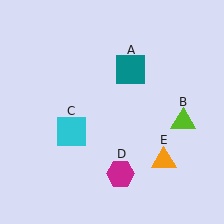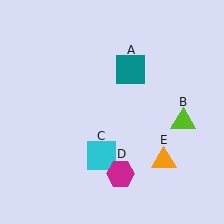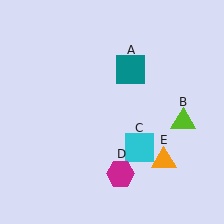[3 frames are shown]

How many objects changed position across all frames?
1 object changed position: cyan square (object C).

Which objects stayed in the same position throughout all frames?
Teal square (object A) and lime triangle (object B) and magenta hexagon (object D) and orange triangle (object E) remained stationary.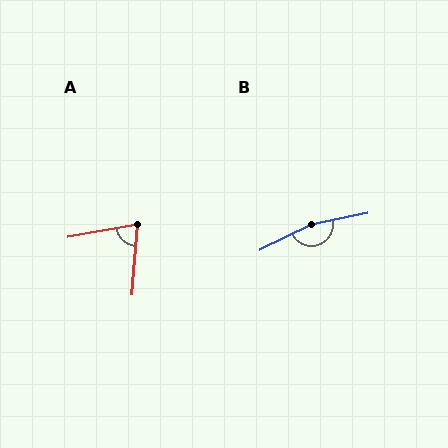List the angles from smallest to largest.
A (76°), B (165°).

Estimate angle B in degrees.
Approximately 165 degrees.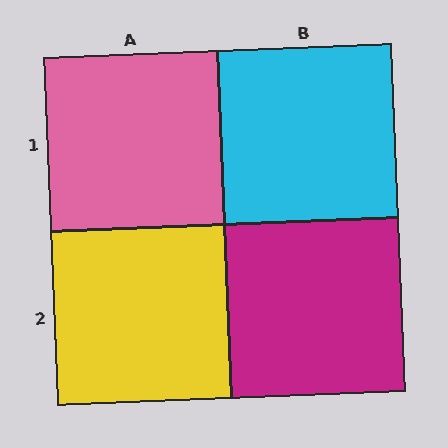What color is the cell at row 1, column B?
Cyan.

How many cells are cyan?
1 cell is cyan.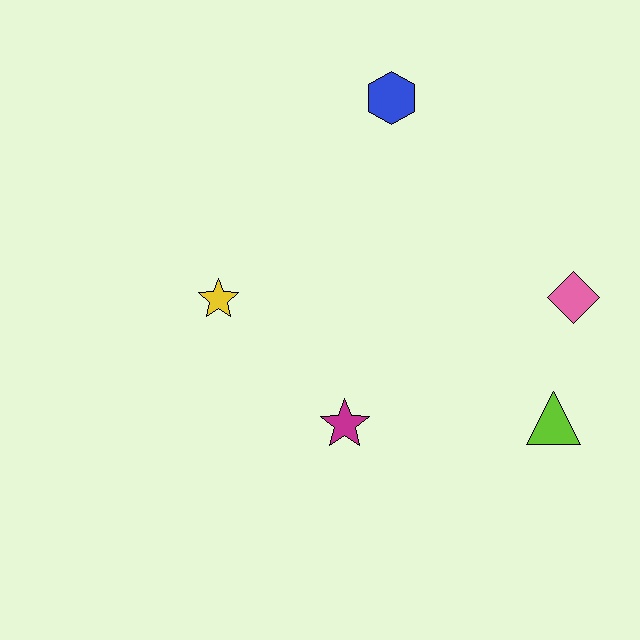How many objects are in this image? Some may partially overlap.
There are 5 objects.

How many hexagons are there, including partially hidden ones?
There is 1 hexagon.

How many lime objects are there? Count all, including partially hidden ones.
There is 1 lime object.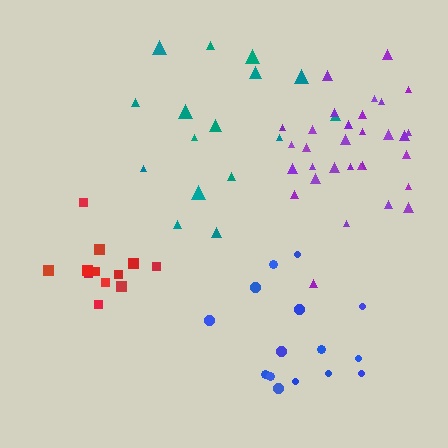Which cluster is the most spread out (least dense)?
Teal.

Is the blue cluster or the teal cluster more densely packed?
Blue.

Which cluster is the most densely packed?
Red.